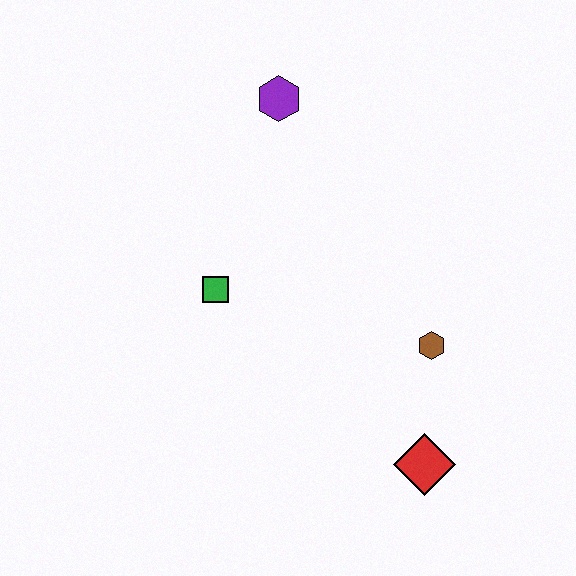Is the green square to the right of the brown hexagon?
No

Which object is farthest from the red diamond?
The purple hexagon is farthest from the red diamond.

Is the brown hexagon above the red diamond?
Yes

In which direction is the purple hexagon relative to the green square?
The purple hexagon is above the green square.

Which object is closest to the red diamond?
The brown hexagon is closest to the red diamond.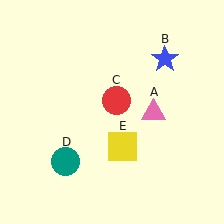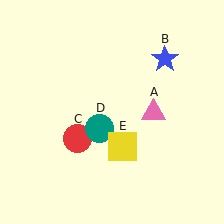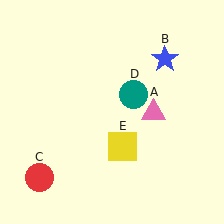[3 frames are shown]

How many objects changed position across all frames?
2 objects changed position: red circle (object C), teal circle (object D).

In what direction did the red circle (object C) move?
The red circle (object C) moved down and to the left.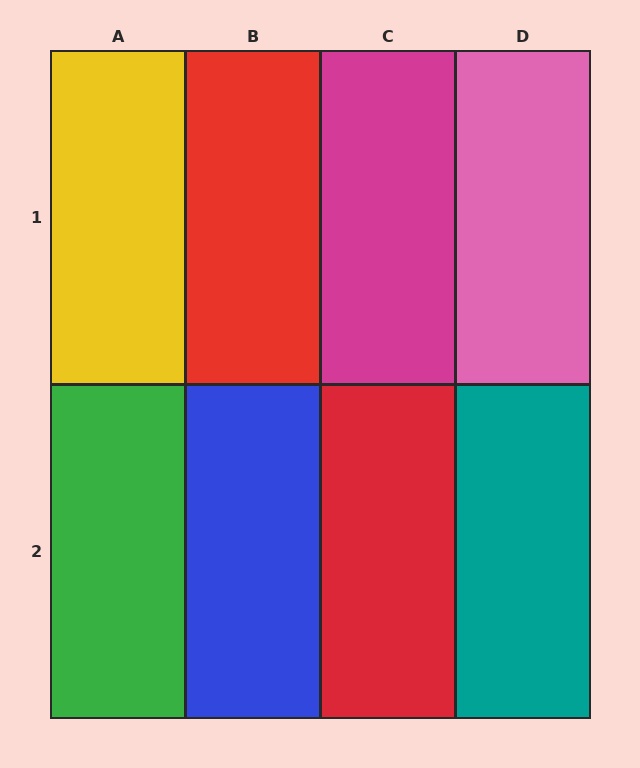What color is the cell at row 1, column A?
Yellow.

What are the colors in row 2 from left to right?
Green, blue, red, teal.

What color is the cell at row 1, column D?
Pink.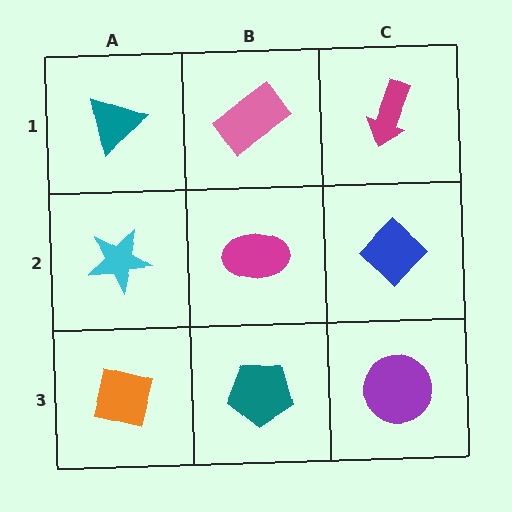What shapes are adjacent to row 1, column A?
A cyan star (row 2, column A), a pink rectangle (row 1, column B).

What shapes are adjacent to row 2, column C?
A magenta arrow (row 1, column C), a purple circle (row 3, column C), a magenta ellipse (row 2, column B).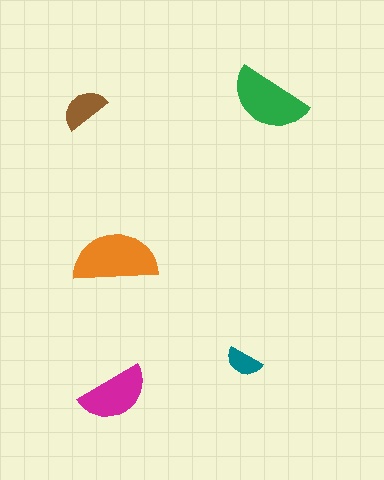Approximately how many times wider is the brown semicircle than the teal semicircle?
About 1.5 times wider.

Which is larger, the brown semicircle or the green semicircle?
The green one.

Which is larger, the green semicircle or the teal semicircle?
The green one.